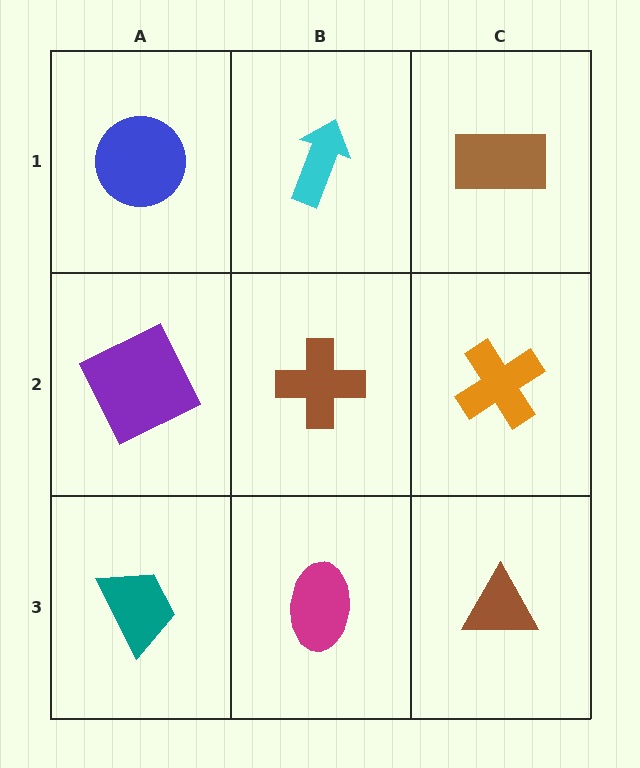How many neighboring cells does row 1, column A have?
2.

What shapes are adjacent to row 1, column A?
A purple square (row 2, column A), a cyan arrow (row 1, column B).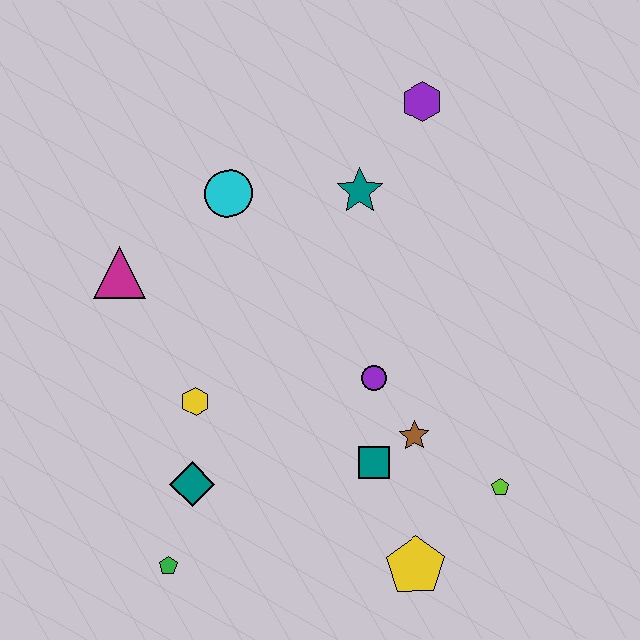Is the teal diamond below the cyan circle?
Yes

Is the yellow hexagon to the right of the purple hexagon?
No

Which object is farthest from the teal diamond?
The purple hexagon is farthest from the teal diamond.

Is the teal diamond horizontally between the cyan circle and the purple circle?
No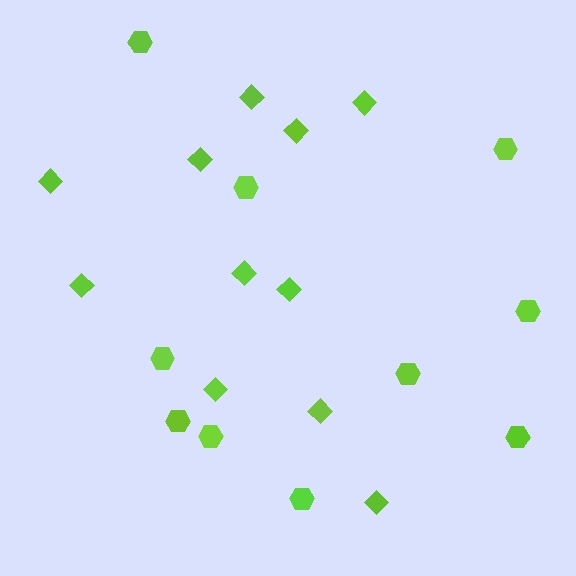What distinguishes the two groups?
There are 2 groups: one group of hexagons (10) and one group of diamonds (11).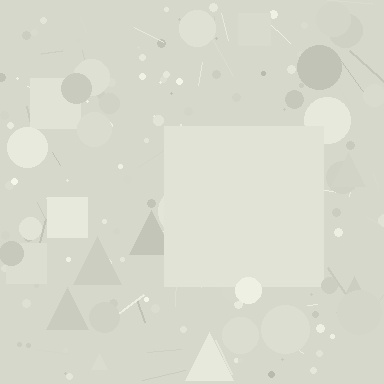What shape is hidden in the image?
A square is hidden in the image.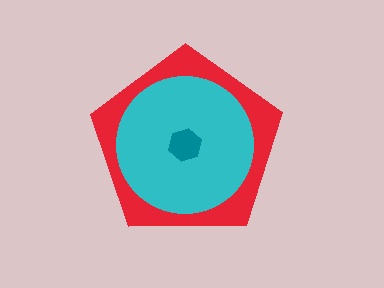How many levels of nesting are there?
3.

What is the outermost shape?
The red pentagon.